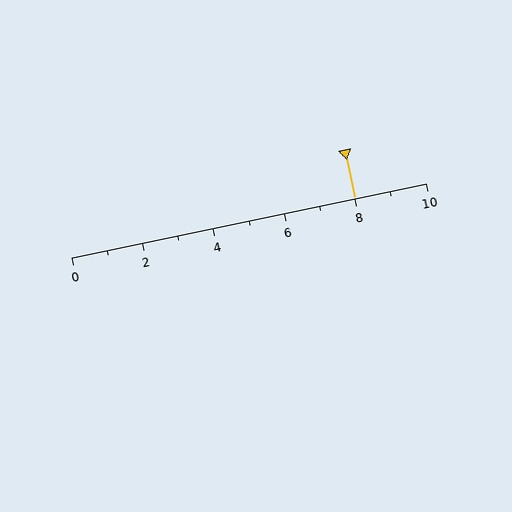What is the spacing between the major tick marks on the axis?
The major ticks are spaced 2 apart.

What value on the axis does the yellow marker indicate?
The marker indicates approximately 8.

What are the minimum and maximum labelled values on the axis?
The axis runs from 0 to 10.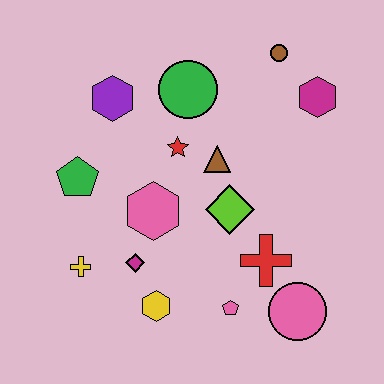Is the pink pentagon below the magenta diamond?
Yes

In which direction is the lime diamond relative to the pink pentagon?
The lime diamond is above the pink pentagon.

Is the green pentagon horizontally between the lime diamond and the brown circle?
No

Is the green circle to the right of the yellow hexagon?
Yes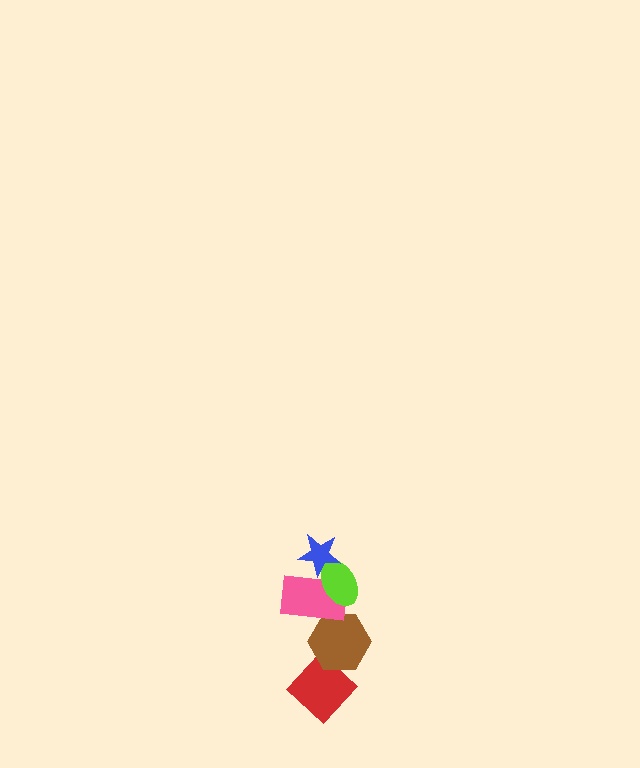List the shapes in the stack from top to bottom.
From top to bottom: the blue star, the lime ellipse, the pink rectangle, the brown hexagon, the red diamond.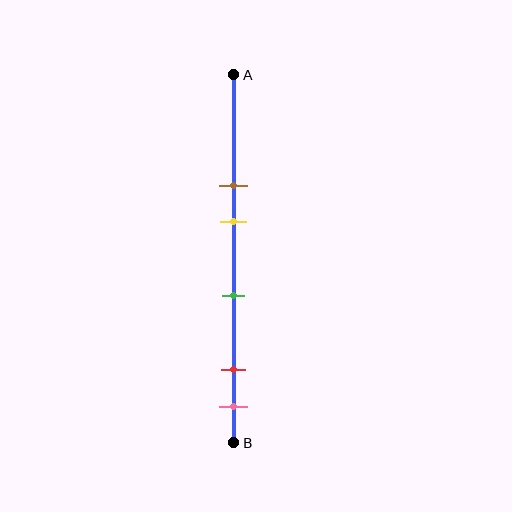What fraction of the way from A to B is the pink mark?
The pink mark is approximately 90% (0.9) of the way from A to B.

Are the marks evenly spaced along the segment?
No, the marks are not evenly spaced.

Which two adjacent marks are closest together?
The red and pink marks are the closest adjacent pair.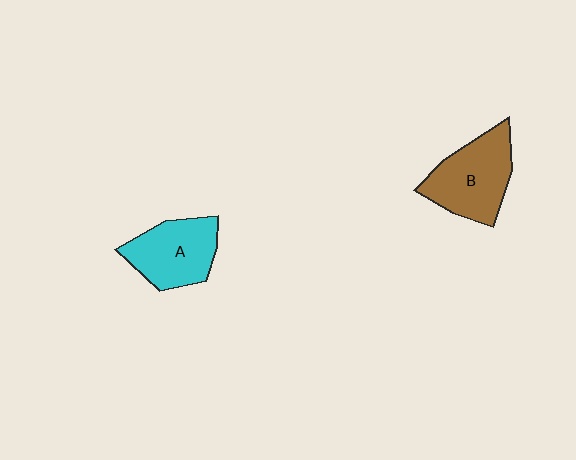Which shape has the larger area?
Shape B (brown).